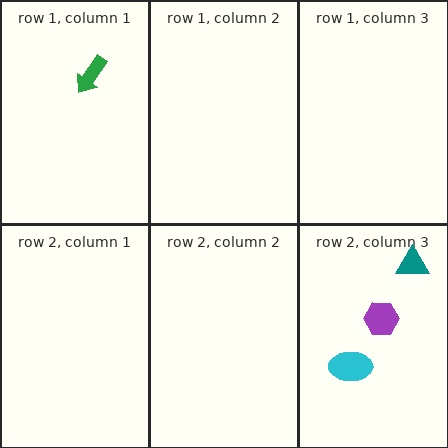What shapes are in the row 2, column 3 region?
The teal triangle, the purple hexagon, the cyan ellipse.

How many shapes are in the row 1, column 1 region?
1.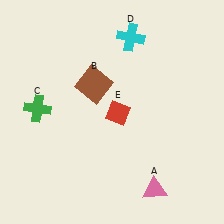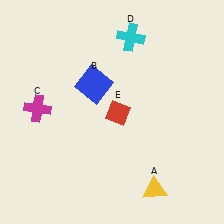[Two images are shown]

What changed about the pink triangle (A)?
In Image 1, A is pink. In Image 2, it changed to yellow.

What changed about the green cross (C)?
In Image 1, C is green. In Image 2, it changed to magenta.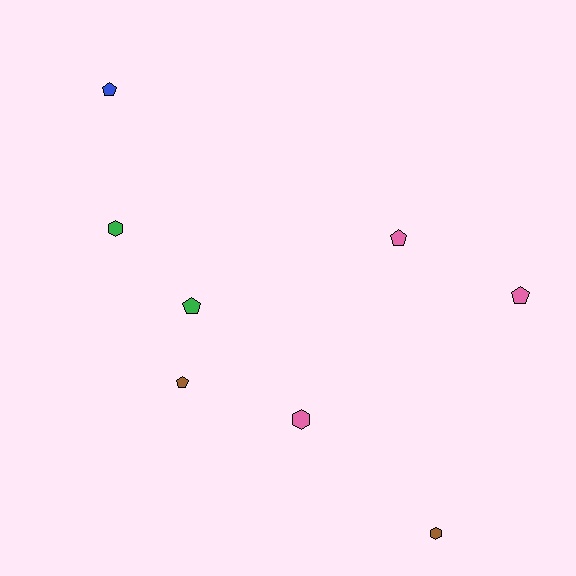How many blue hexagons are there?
There are no blue hexagons.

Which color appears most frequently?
Pink, with 3 objects.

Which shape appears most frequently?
Pentagon, with 5 objects.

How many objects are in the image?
There are 8 objects.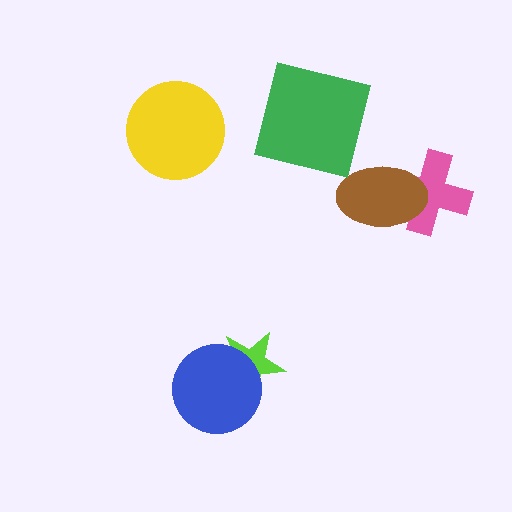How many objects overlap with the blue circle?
1 object overlaps with the blue circle.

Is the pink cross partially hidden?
Yes, it is partially covered by another shape.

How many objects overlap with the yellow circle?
0 objects overlap with the yellow circle.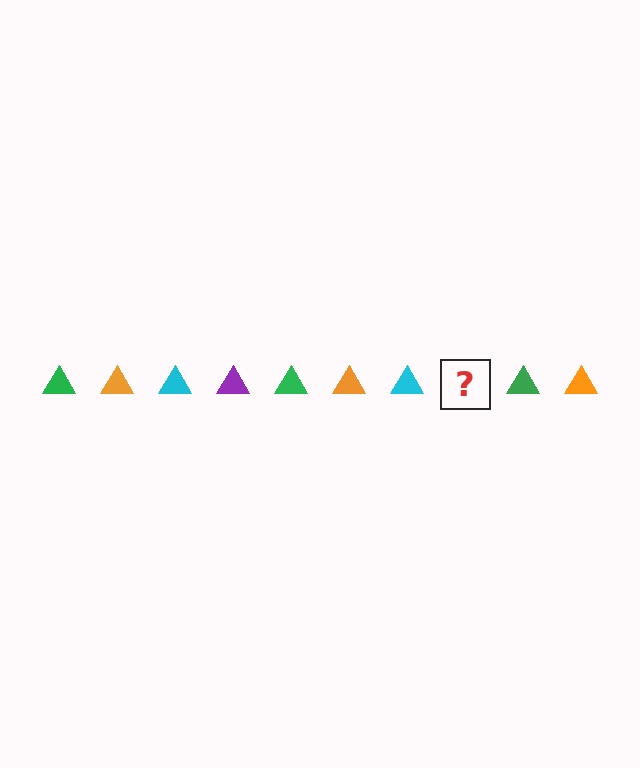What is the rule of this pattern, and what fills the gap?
The rule is that the pattern cycles through green, orange, cyan, purple triangles. The gap should be filled with a purple triangle.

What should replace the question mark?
The question mark should be replaced with a purple triangle.